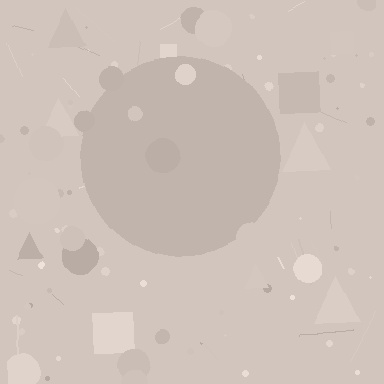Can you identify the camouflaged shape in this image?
The camouflaged shape is a circle.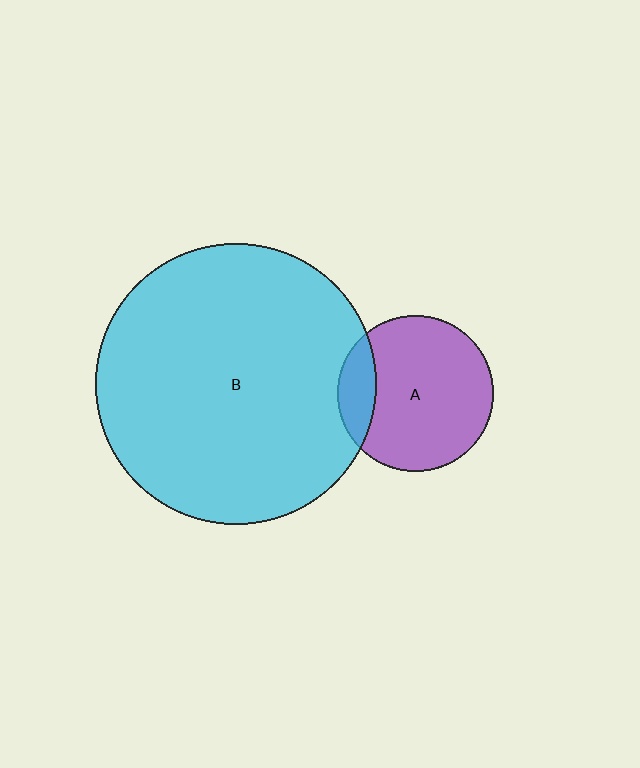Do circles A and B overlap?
Yes.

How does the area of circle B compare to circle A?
Approximately 3.2 times.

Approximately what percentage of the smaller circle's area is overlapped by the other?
Approximately 15%.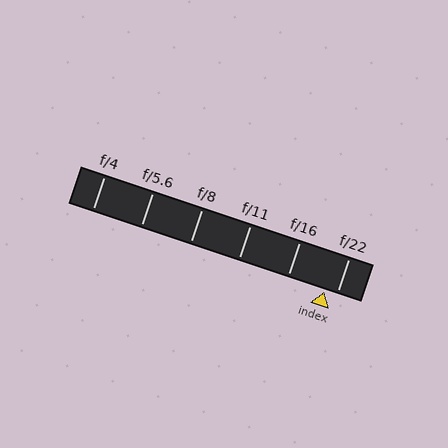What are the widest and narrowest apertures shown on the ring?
The widest aperture shown is f/4 and the narrowest is f/22.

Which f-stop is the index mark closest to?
The index mark is closest to f/22.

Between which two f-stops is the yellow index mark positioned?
The index mark is between f/16 and f/22.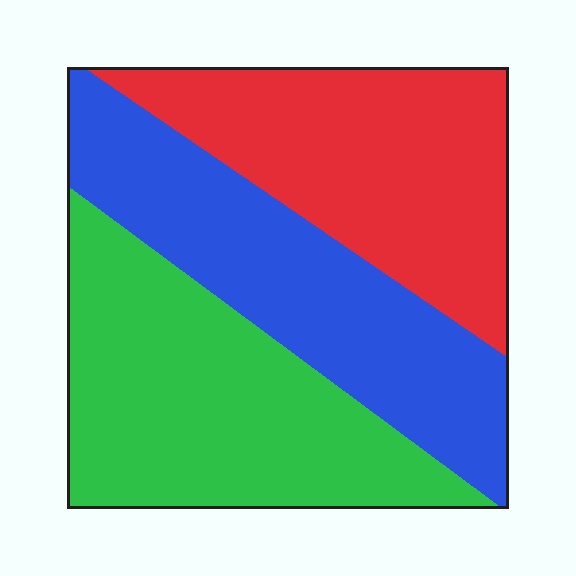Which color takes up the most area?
Green, at roughly 35%.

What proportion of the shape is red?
Red takes up about one third (1/3) of the shape.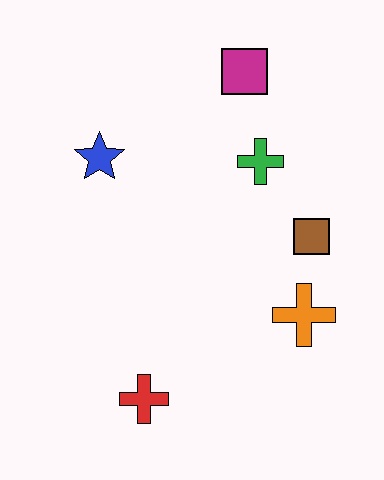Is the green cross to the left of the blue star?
No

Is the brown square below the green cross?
Yes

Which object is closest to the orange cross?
The brown square is closest to the orange cross.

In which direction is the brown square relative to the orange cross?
The brown square is above the orange cross.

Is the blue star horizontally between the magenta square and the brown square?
No